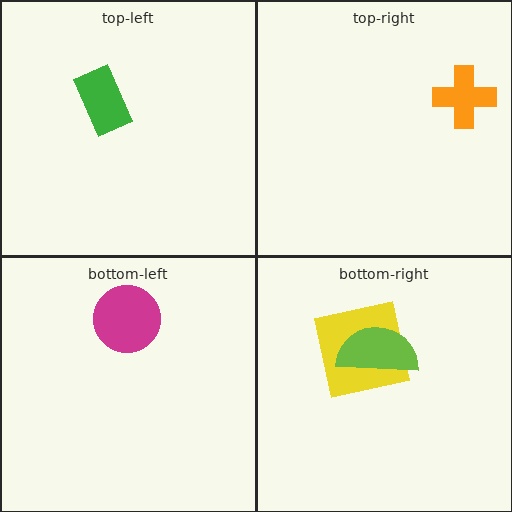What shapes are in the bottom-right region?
The yellow square, the lime semicircle.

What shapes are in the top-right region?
The orange cross.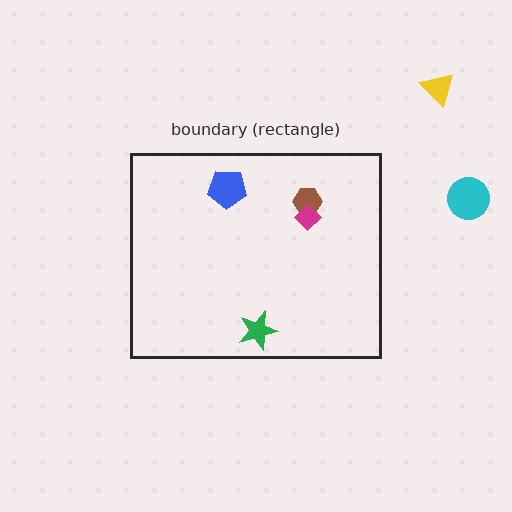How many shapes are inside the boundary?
4 inside, 2 outside.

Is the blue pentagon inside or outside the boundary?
Inside.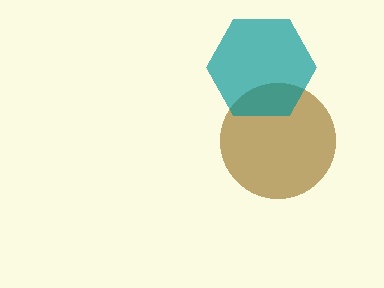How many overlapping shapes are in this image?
There are 2 overlapping shapes in the image.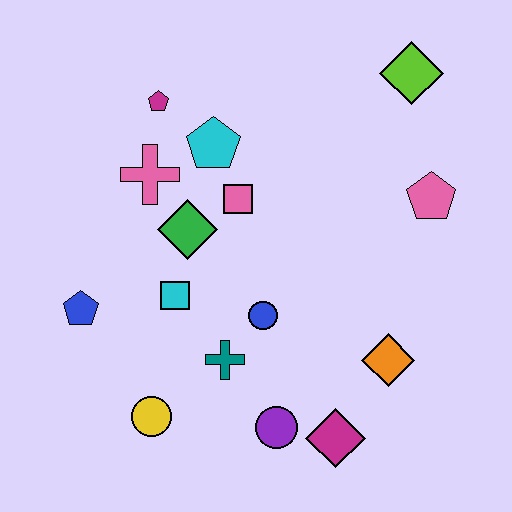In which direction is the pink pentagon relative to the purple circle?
The pink pentagon is above the purple circle.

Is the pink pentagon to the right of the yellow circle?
Yes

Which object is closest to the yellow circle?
The teal cross is closest to the yellow circle.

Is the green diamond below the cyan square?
No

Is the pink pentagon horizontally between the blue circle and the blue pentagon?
No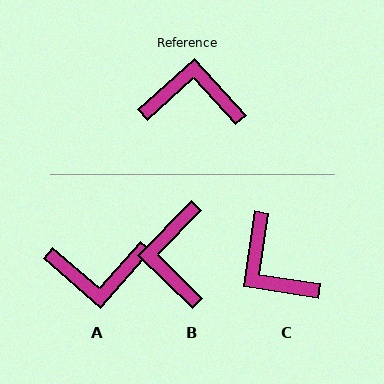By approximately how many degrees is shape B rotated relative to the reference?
Approximately 94 degrees counter-clockwise.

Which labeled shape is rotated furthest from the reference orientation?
A, about 173 degrees away.